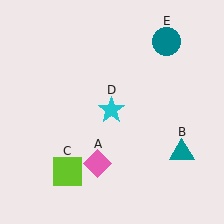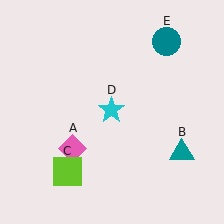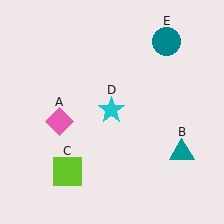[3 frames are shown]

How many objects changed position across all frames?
1 object changed position: pink diamond (object A).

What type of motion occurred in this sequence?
The pink diamond (object A) rotated clockwise around the center of the scene.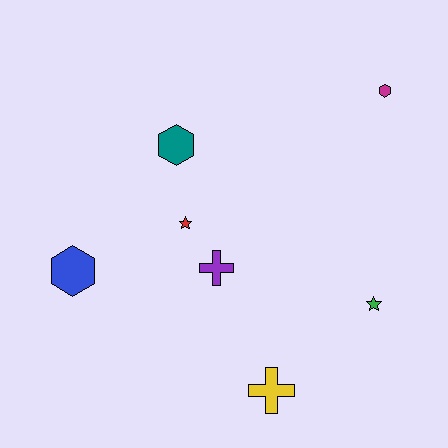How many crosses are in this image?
There are 2 crosses.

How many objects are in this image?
There are 7 objects.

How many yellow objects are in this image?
There is 1 yellow object.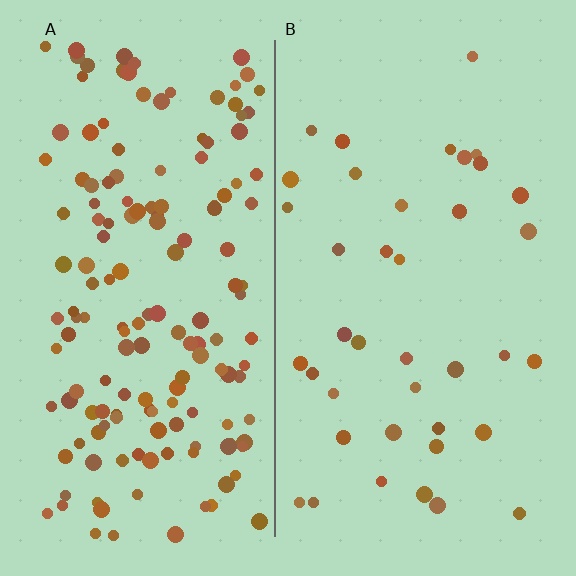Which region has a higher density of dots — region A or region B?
A (the left).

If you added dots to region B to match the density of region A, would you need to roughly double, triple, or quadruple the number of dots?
Approximately quadruple.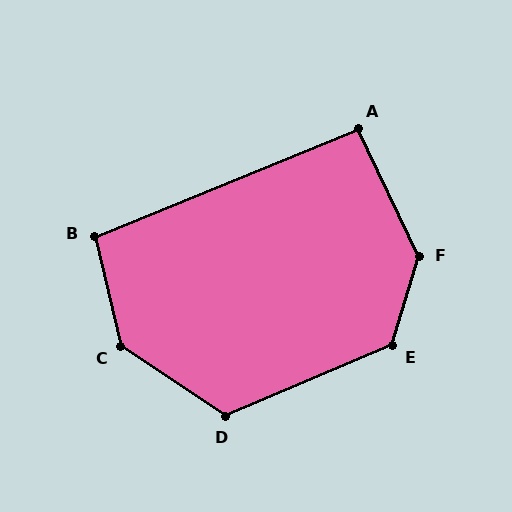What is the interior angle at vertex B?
Approximately 99 degrees (obtuse).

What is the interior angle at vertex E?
Approximately 130 degrees (obtuse).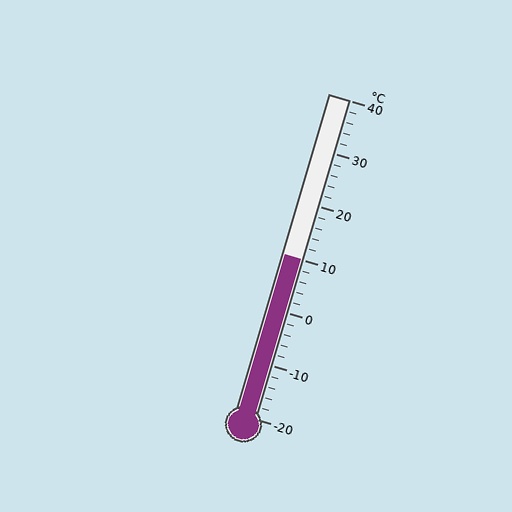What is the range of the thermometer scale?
The thermometer scale ranges from -20°C to 40°C.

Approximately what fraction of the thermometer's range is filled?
The thermometer is filled to approximately 50% of its range.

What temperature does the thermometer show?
The thermometer shows approximately 10°C.